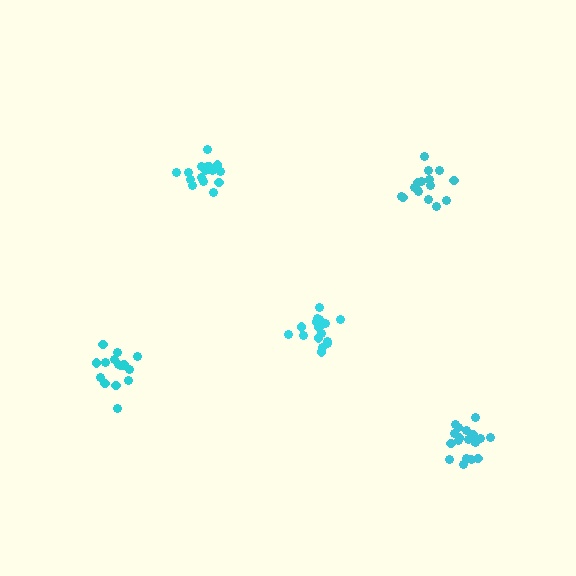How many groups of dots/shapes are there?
There are 5 groups.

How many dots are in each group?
Group 1: 16 dots, Group 2: 19 dots, Group 3: 18 dots, Group 4: 16 dots, Group 5: 16 dots (85 total).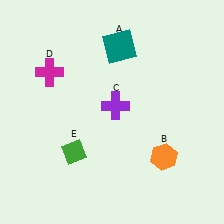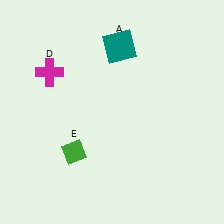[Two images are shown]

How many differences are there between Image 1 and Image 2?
There are 2 differences between the two images.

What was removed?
The purple cross (C), the orange hexagon (B) were removed in Image 2.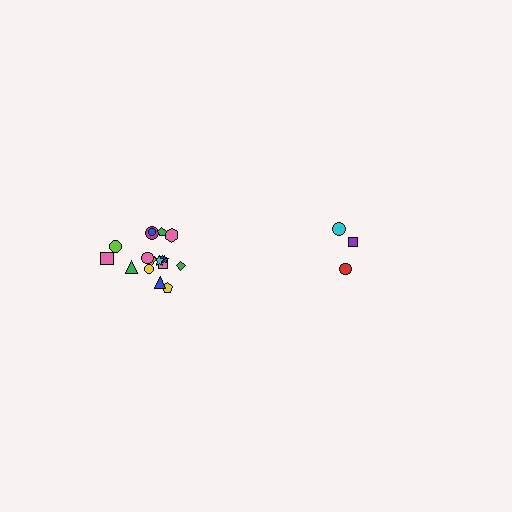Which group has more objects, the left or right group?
The left group.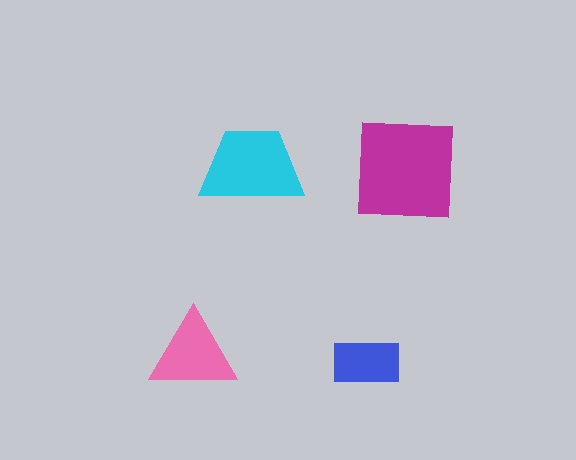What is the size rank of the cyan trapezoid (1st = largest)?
2nd.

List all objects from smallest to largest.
The blue rectangle, the pink triangle, the cyan trapezoid, the magenta square.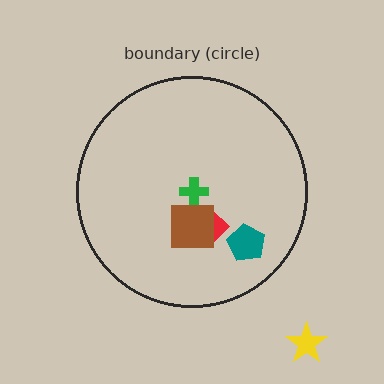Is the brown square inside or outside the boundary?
Inside.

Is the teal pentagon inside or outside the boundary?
Inside.